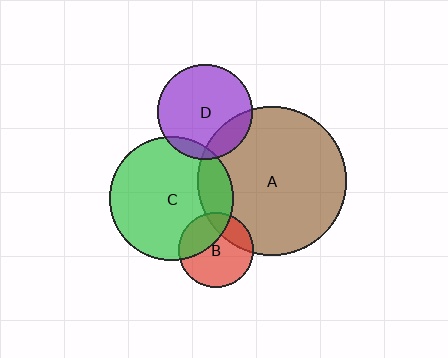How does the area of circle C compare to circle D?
Approximately 1.7 times.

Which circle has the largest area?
Circle A (brown).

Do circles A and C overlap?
Yes.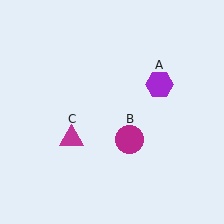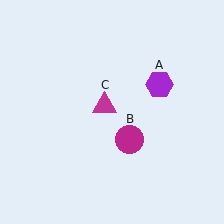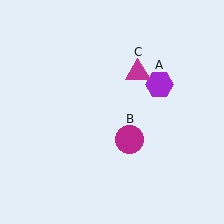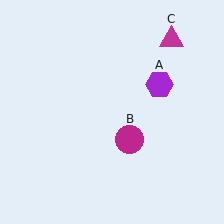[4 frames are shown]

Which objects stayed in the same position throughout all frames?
Purple hexagon (object A) and magenta circle (object B) remained stationary.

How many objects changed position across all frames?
1 object changed position: magenta triangle (object C).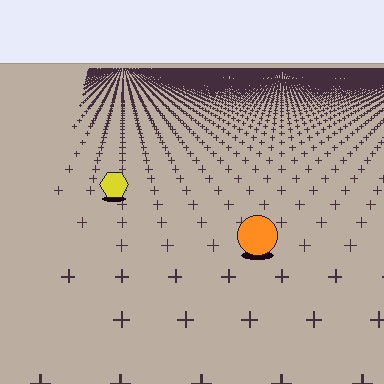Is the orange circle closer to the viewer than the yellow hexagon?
Yes. The orange circle is closer — you can tell from the texture gradient: the ground texture is coarser near it.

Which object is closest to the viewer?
The orange circle is closest. The texture marks near it are larger and more spread out.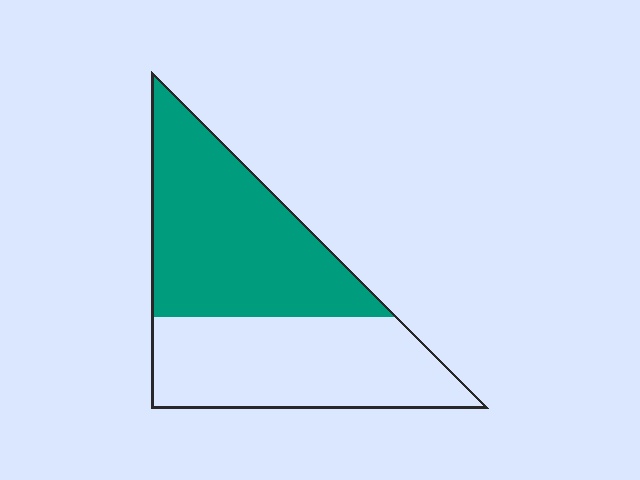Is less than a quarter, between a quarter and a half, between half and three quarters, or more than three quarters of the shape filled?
Between half and three quarters.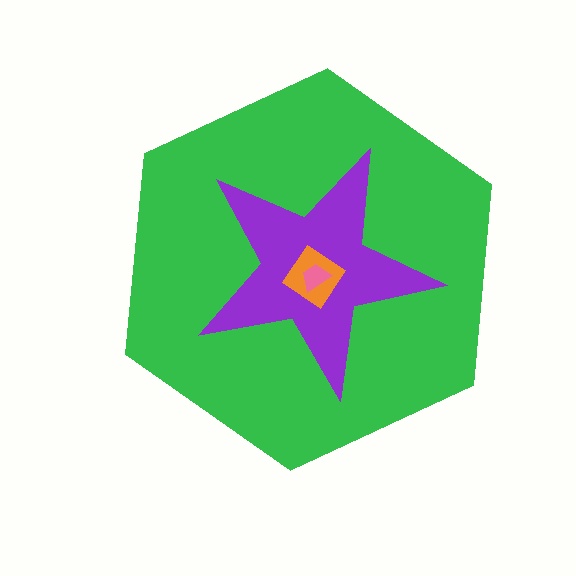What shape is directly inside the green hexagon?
The purple star.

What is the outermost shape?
The green hexagon.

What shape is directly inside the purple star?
The orange diamond.